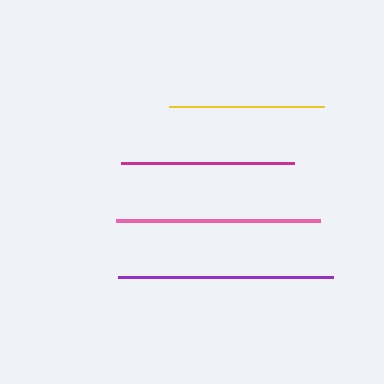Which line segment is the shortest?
The yellow line is the shortest at approximately 155 pixels.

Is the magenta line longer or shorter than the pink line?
The pink line is longer than the magenta line.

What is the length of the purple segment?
The purple segment is approximately 215 pixels long.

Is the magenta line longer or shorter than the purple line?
The purple line is longer than the magenta line.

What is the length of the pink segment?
The pink segment is approximately 204 pixels long.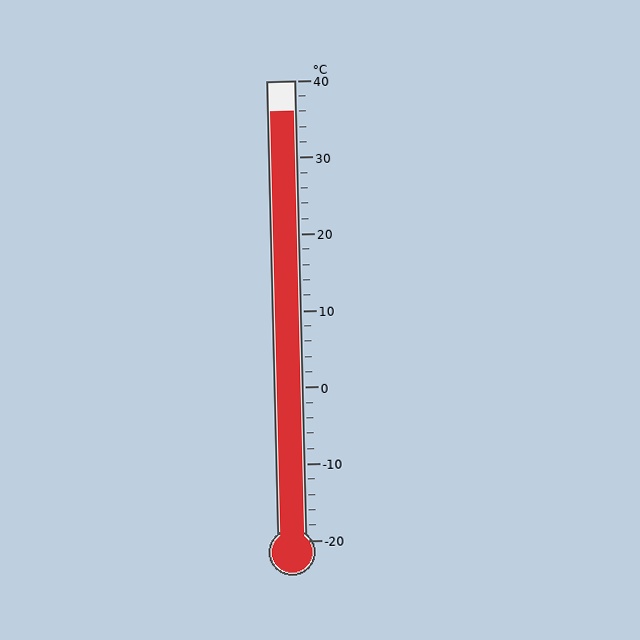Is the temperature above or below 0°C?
The temperature is above 0°C.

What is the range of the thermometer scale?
The thermometer scale ranges from -20°C to 40°C.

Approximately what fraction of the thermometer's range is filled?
The thermometer is filled to approximately 95% of its range.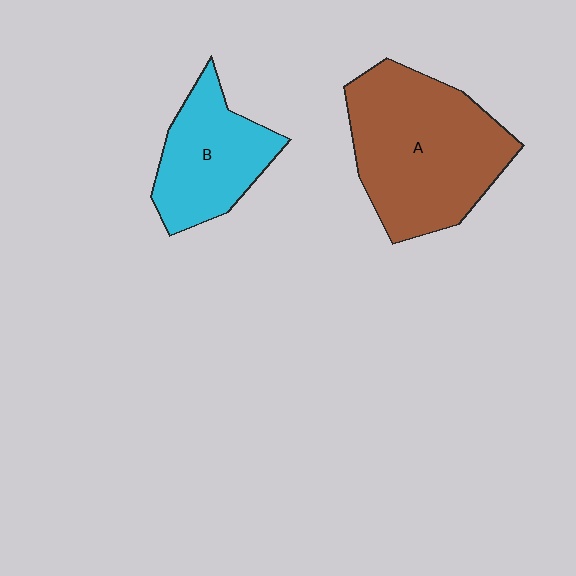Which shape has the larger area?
Shape A (brown).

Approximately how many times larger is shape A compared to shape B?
Approximately 1.7 times.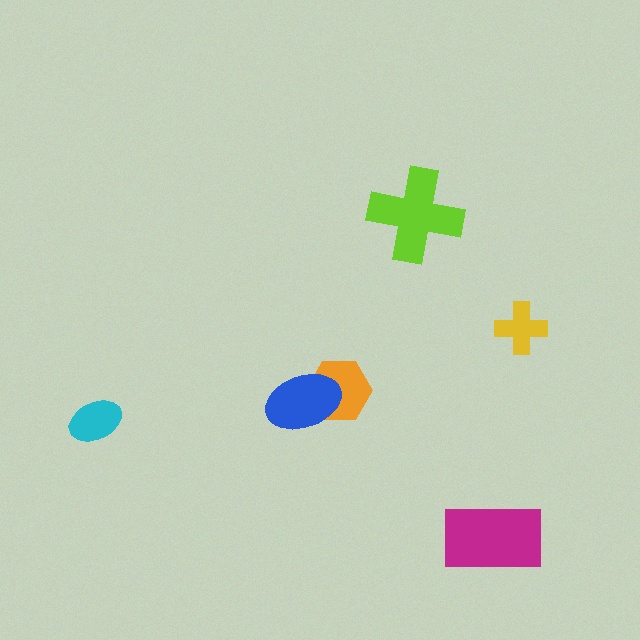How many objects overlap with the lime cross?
0 objects overlap with the lime cross.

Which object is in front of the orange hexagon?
The blue ellipse is in front of the orange hexagon.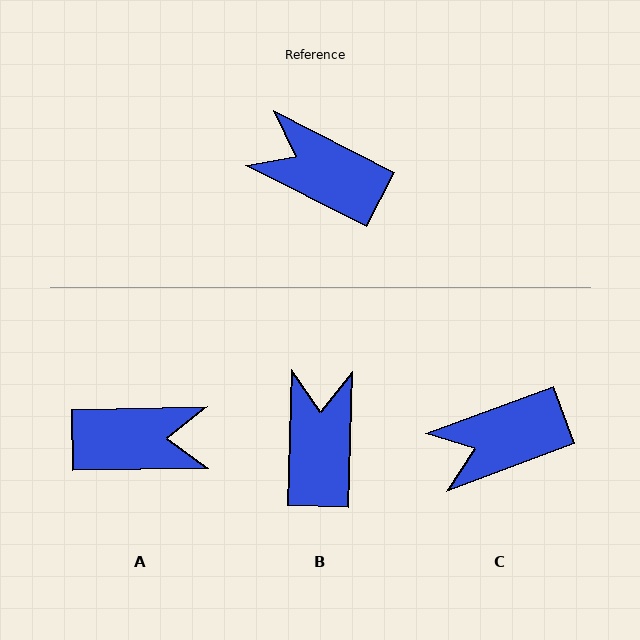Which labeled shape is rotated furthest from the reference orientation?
A, about 152 degrees away.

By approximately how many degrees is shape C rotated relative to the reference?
Approximately 47 degrees counter-clockwise.